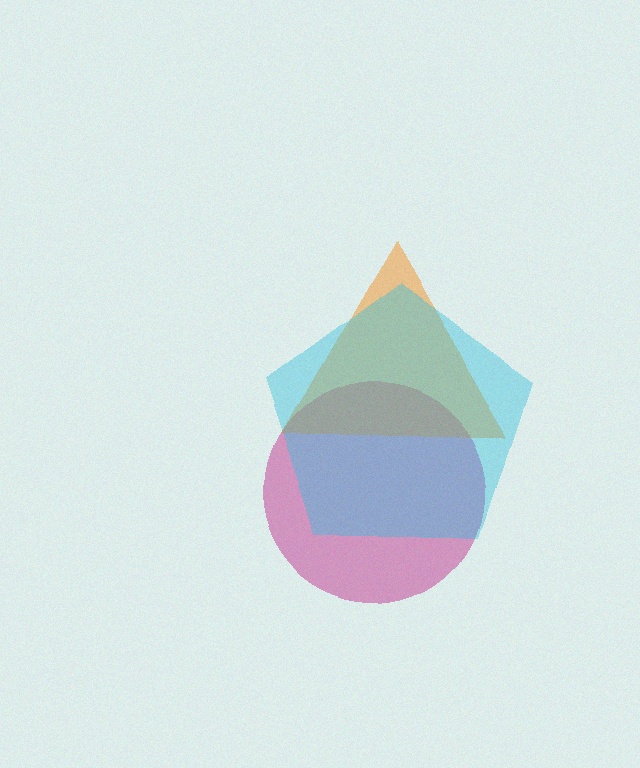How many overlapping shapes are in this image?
There are 3 overlapping shapes in the image.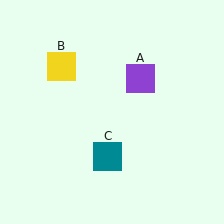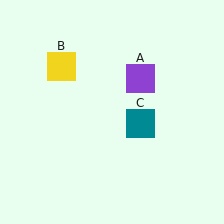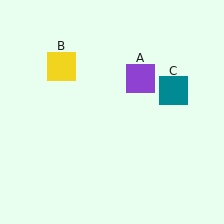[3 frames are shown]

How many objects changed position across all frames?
1 object changed position: teal square (object C).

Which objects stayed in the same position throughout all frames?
Purple square (object A) and yellow square (object B) remained stationary.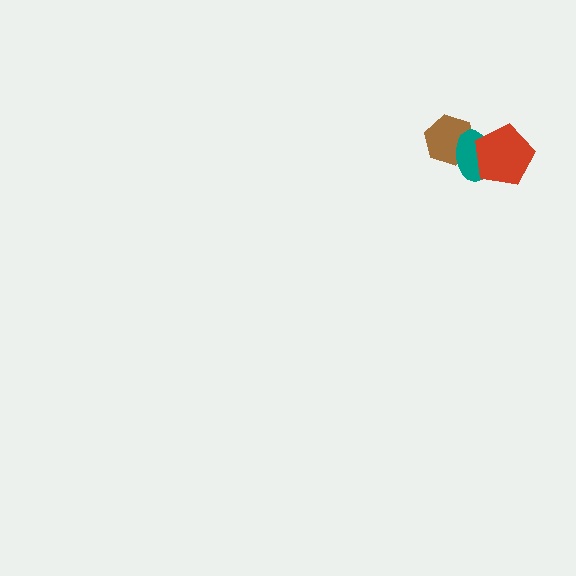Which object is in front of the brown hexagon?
The teal ellipse is in front of the brown hexagon.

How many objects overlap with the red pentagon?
1 object overlaps with the red pentagon.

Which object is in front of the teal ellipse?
The red pentagon is in front of the teal ellipse.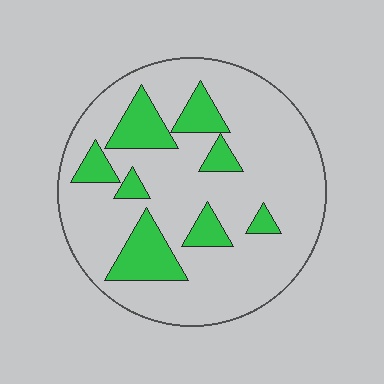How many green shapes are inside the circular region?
8.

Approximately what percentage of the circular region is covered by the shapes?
Approximately 20%.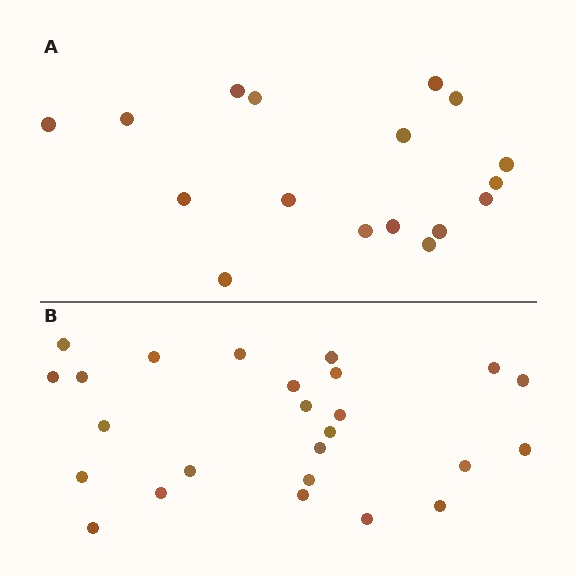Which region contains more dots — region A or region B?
Region B (the bottom region) has more dots.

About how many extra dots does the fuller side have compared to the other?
Region B has roughly 8 or so more dots than region A.